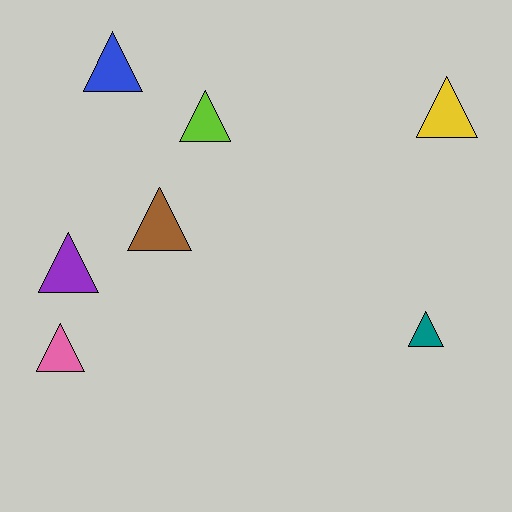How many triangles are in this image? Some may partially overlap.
There are 7 triangles.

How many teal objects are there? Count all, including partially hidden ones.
There is 1 teal object.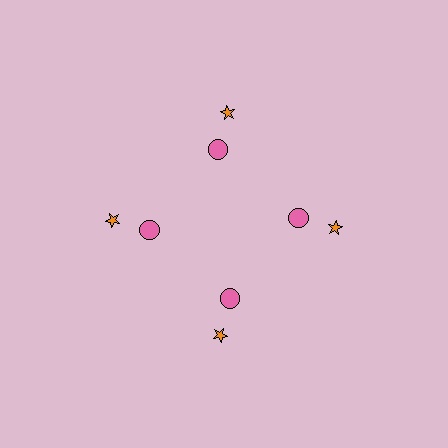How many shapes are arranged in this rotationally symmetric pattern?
There are 8 shapes, arranged in 4 groups of 2.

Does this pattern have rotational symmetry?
Yes, this pattern has 4-fold rotational symmetry. It looks the same after rotating 90 degrees around the center.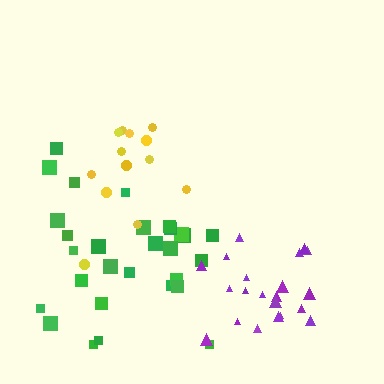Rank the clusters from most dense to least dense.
purple, yellow, green.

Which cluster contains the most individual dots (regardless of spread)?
Green (29).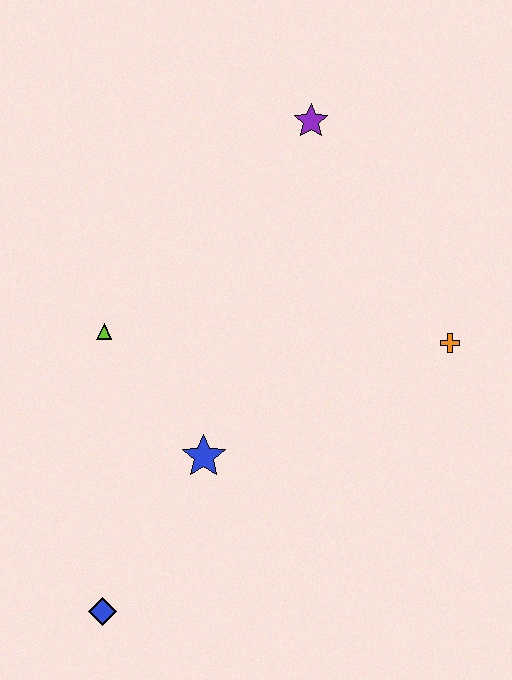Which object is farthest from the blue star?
The purple star is farthest from the blue star.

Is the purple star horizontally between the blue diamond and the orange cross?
Yes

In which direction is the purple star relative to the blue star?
The purple star is above the blue star.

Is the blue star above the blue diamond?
Yes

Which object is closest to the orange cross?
The purple star is closest to the orange cross.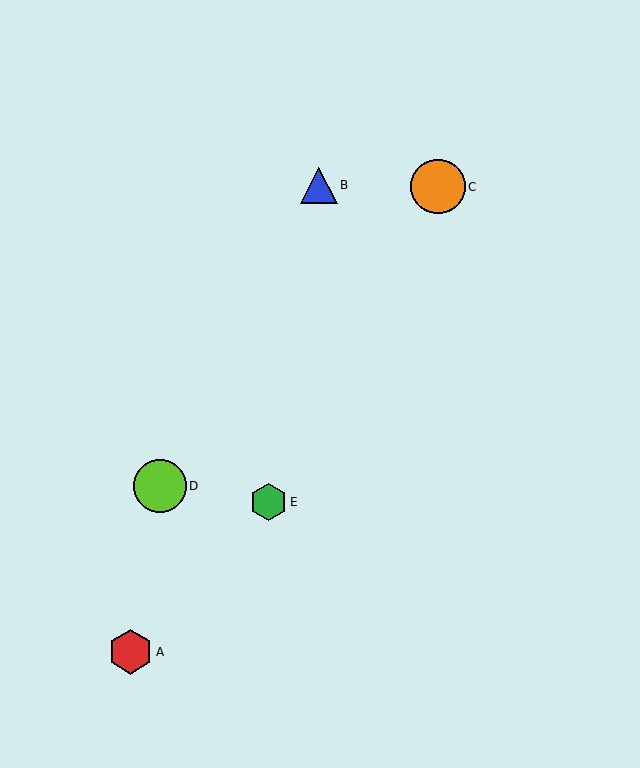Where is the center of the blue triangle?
The center of the blue triangle is at (319, 185).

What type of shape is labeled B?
Shape B is a blue triangle.